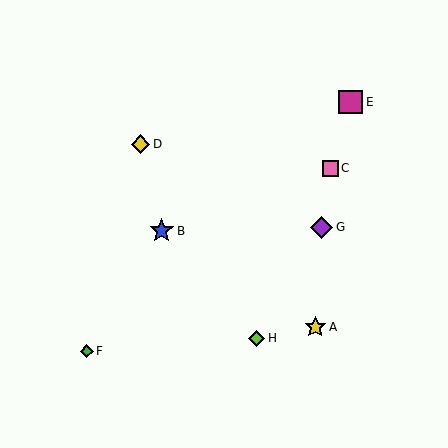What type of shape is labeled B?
Shape B is a blue star.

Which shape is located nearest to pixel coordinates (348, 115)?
The magenta square (labeled E) at (351, 102) is nearest to that location.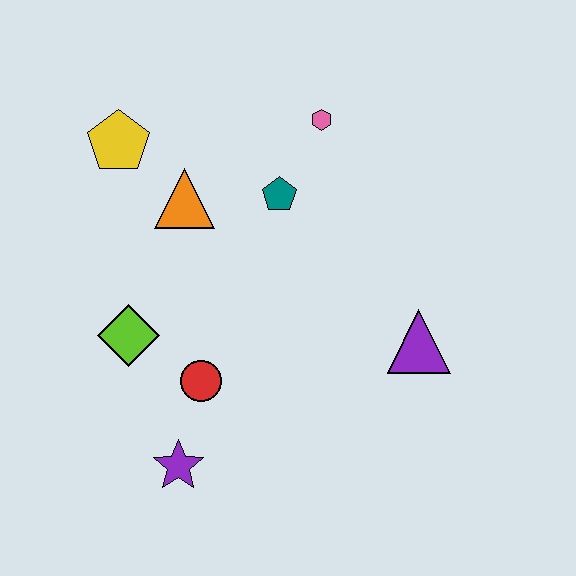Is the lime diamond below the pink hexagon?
Yes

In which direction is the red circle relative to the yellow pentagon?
The red circle is below the yellow pentagon.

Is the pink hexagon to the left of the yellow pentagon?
No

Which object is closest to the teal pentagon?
The pink hexagon is closest to the teal pentagon.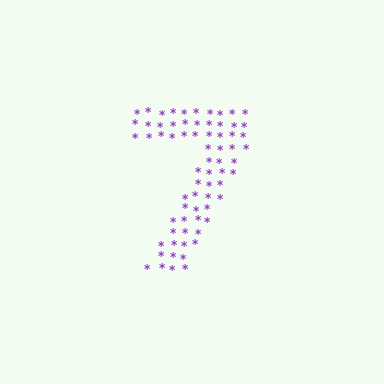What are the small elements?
The small elements are asterisks.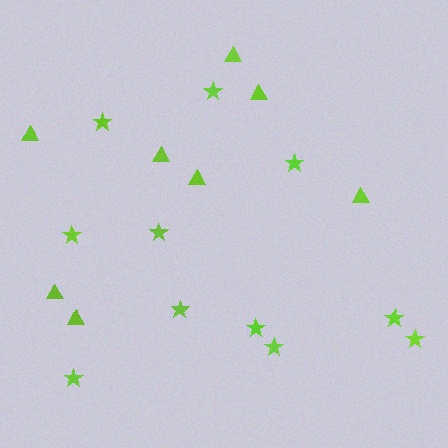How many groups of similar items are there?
There are 2 groups: one group of stars (11) and one group of triangles (8).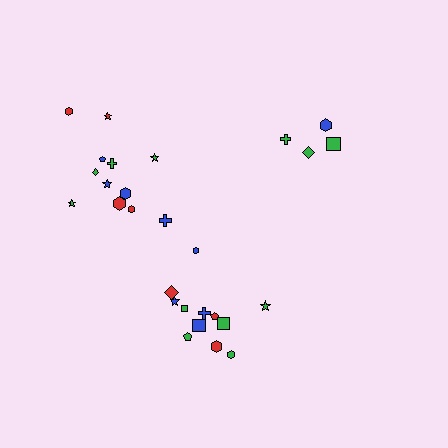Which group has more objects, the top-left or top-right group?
The top-left group.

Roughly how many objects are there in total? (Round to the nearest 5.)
Roughly 30 objects in total.